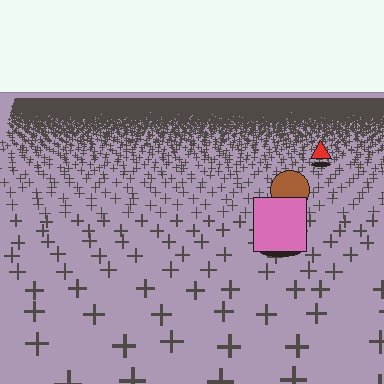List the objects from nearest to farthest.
From nearest to farthest: the pink square, the brown circle, the red triangle.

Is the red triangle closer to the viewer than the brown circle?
No. The brown circle is closer — you can tell from the texture gradient: the ground texture is coarser near it.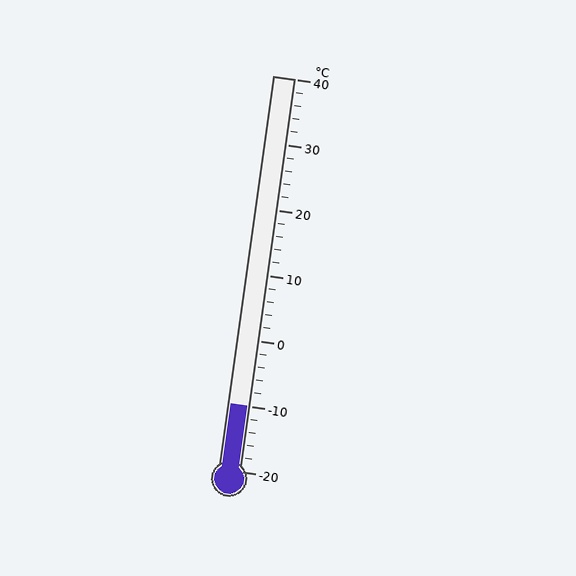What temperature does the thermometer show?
The thermometer shows approximately -10°C.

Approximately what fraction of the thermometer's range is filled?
The thermometer is filled to approximately 15% of its range.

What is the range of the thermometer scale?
The thermometer scale ranges from -20°C to 40°C.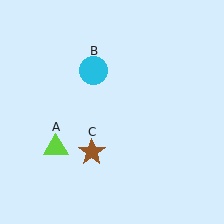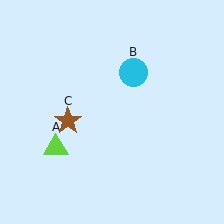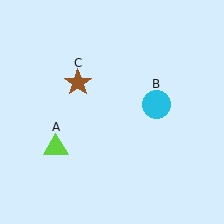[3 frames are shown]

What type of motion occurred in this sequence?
The cyan circle (object B), brown star (object C) rotated clockwise around the center of the scene.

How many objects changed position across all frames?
2 objects changed position: cyan circle (object B), brown star (object C).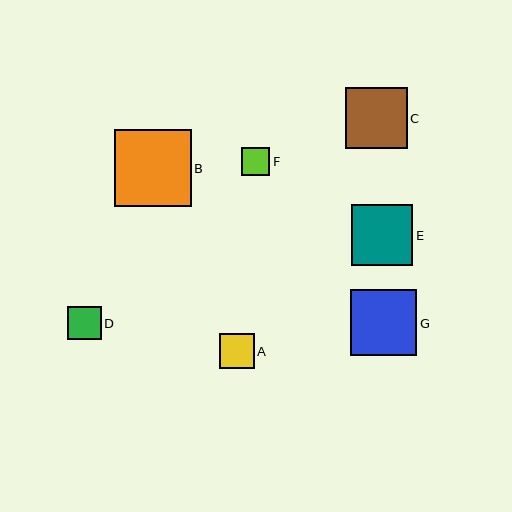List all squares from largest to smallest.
From largest to smallest: B, G, C, E, A, D, F.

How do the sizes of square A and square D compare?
Square A and square D are approximately the same size.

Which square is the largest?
Square B is the largest with a size of approximately 77 pixels.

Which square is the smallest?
Square F is the smallest with a size of approximately 28 pixels.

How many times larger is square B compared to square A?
Square B is approximately 2.2 times the size of square A.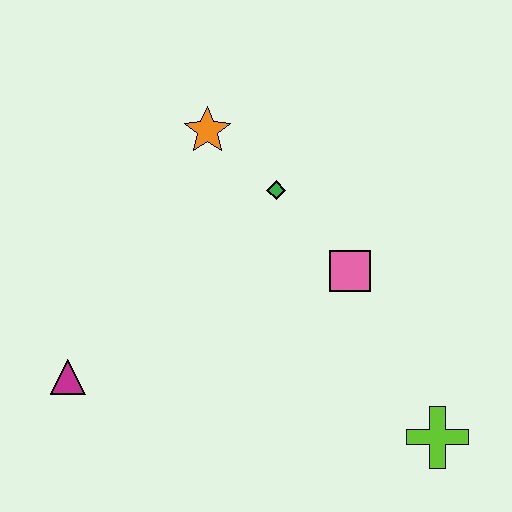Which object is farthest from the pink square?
The magenta triangle is farthest from the pink square.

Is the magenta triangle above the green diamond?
No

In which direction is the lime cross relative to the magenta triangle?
The lime cross is to the right of the magenta triangle.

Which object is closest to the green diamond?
The orange star is closest to the green diamond.